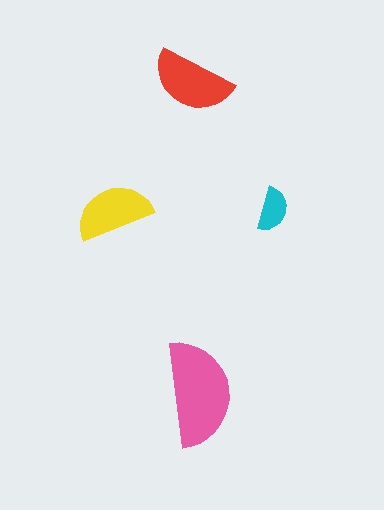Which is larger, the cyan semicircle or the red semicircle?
The red one.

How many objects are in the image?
There are 4 objects in the image.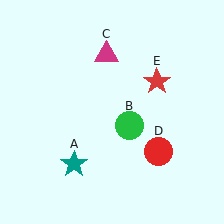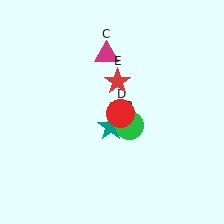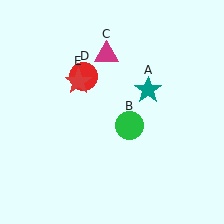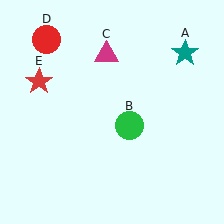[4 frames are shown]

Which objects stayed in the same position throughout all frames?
Green circle (object B) and magenta triangle (object C) remained stationary.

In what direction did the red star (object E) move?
The red star (object E) moved left.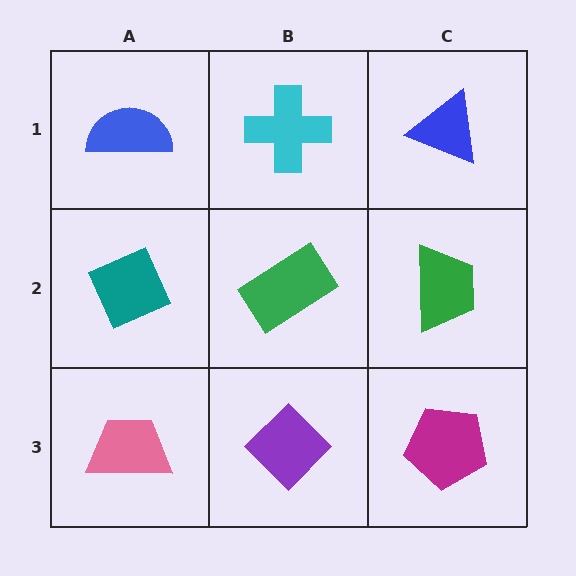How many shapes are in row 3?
3 shapes.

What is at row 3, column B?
A purple diamond.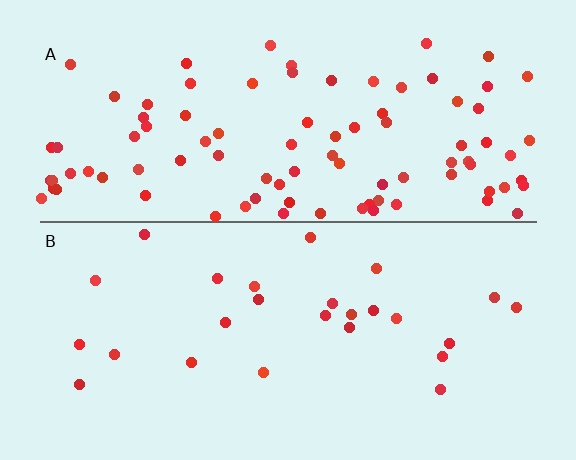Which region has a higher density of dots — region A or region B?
A (the top).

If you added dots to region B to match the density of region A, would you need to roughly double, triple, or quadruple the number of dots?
Approximately quadruple.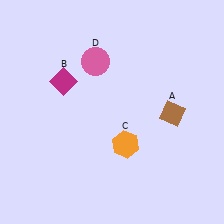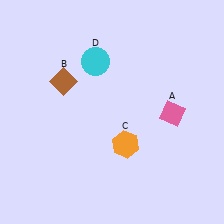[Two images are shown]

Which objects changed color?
A changed from brown to pink. B changed from magenta to brown. D changed from pink to cyan.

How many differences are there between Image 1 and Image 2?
There are 3 differences between the two images.